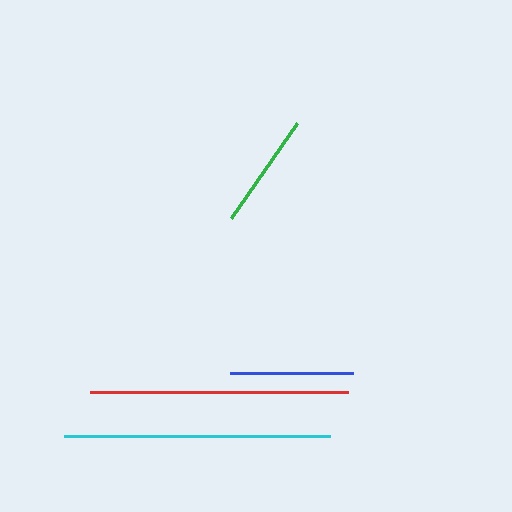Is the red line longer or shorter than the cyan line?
The cyan line is longer than the red line.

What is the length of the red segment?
The red segment is approximately 258 pixels long.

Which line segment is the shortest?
The green line is the shortest at approximately 116 pixels.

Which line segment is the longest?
The cyan line is the longest at approximately 265 pixels.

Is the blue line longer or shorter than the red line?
The red line is longer than the blue line.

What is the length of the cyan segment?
The cyan segment is approximately 265 pixels long.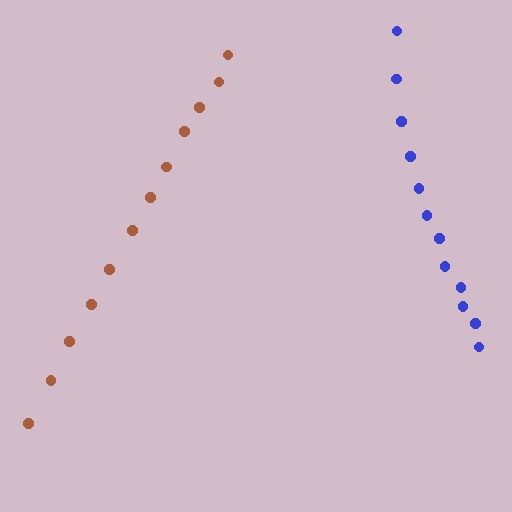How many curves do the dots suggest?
There are 2 distinct paths.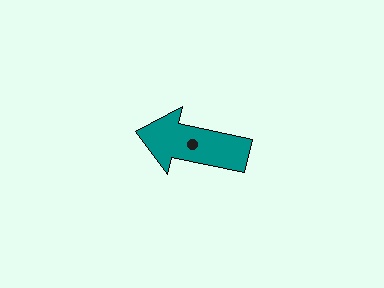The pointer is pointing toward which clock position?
Roughly 9 o'clock.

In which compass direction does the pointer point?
West.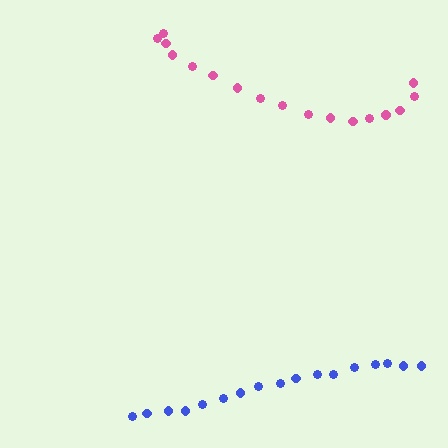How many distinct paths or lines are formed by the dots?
There are 2 distinct paths.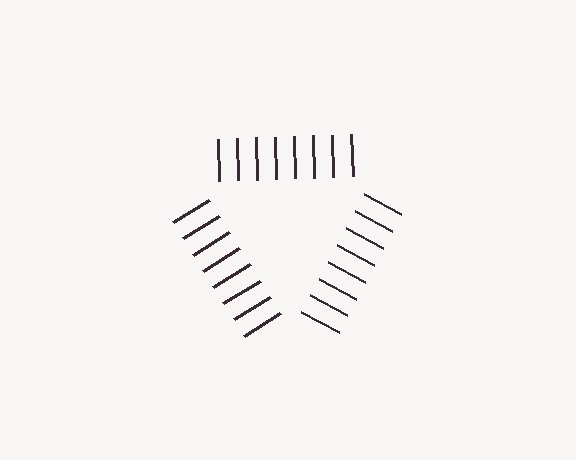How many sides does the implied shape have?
3 sides — the line-ends trace a triangle.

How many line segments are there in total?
24 — 8 along each of the 3 edges.